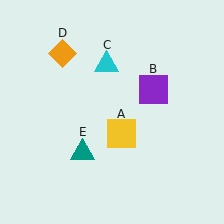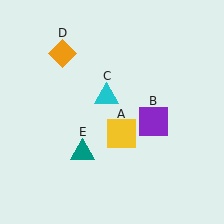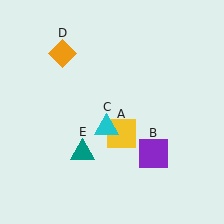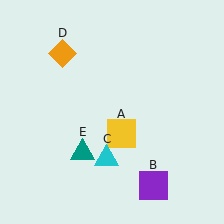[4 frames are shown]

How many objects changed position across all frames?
2 objects changed position: purple square (object B), cyan triangle (object C).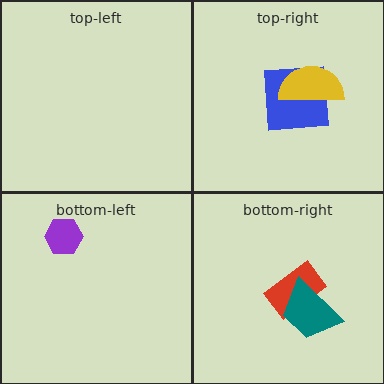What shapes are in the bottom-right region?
The red rectangle, the teal trapezoid.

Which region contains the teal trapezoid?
The bottom-right region.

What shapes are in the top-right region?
The blue square, the yellow semicircle.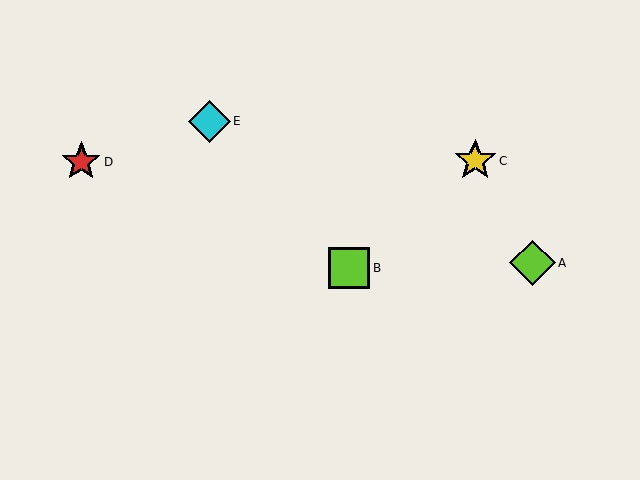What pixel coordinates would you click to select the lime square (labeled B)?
Click at (349, 268) to select the lime square B.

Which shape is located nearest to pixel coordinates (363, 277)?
The lime square (labeled B) at (349, 268) is nearest to that location.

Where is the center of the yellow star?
The center of the yellow star is at (475, 161).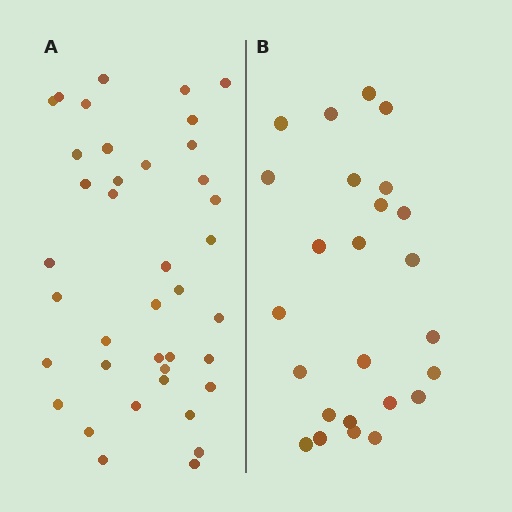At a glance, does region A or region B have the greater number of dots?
Region A (the left region) has more dots.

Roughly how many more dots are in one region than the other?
Region A has approximately 15 more dots than region B.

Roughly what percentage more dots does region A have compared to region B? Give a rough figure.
About 55% more.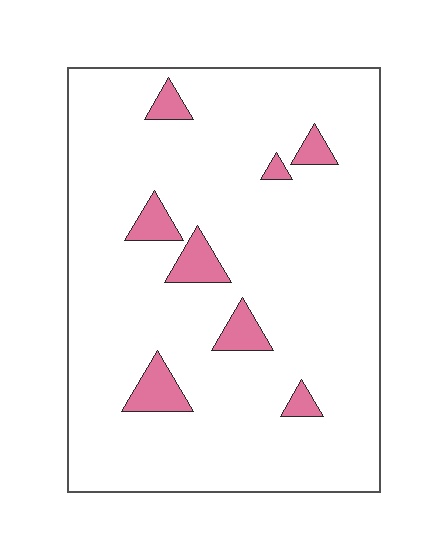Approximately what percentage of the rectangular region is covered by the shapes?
Approximately 10%.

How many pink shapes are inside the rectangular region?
8.